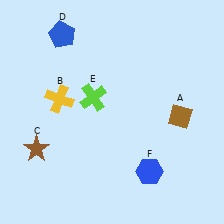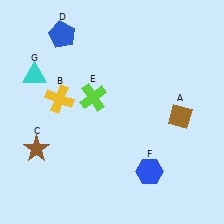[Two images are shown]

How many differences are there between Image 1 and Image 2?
There is 1 difference between the two images.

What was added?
A cyan triangle (G) was added in Image 2.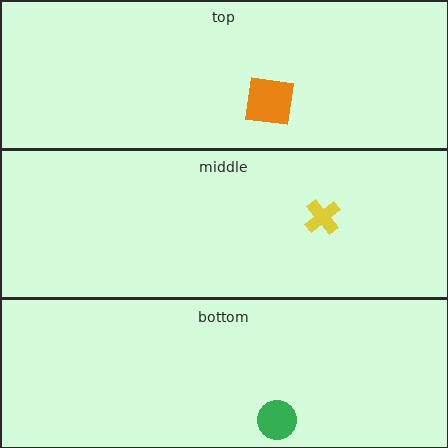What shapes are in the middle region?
The yellow cross.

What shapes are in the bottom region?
The green circle.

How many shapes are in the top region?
1.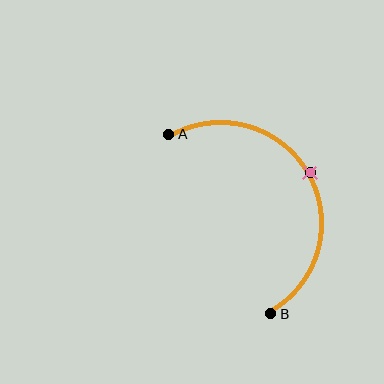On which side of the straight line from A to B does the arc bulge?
The arc bulges to the right of the straight line connecting A and B.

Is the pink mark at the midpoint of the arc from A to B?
Yes. The pink mark lies on the arc at equal arc-length from both A and B — it is the arc midpoint.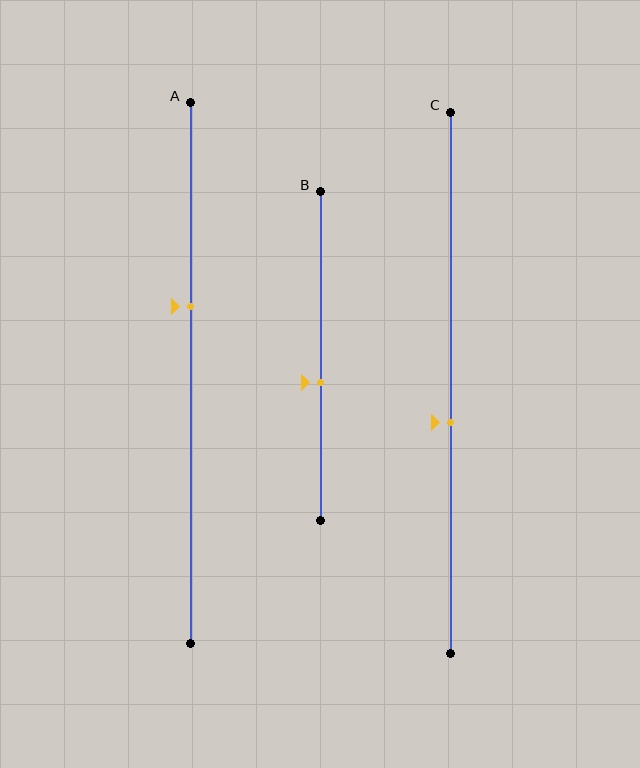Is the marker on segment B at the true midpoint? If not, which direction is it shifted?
No, the marker on segment B is shifted downward by about 8% of the segment length.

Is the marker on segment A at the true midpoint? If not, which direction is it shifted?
No, the marker on segment A is shifted upward by about 12% of the segment length.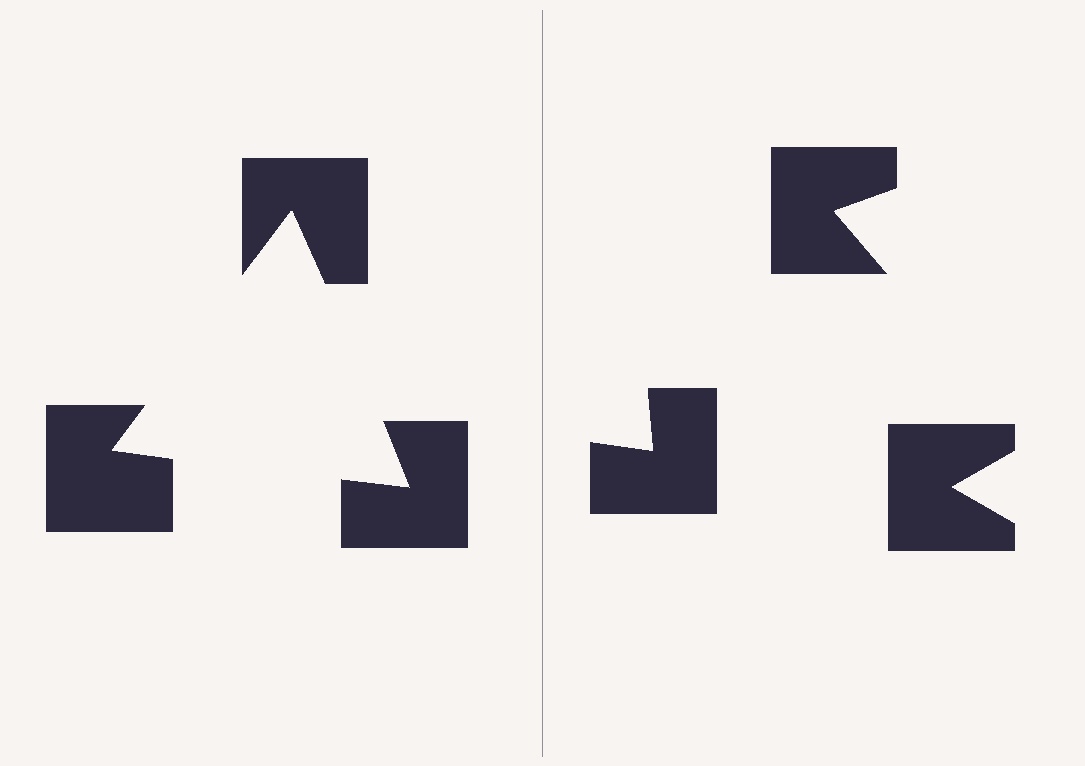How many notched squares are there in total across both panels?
6 — 3 on each side.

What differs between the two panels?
The notched squares are positioned identically on both sides; only the wedge orientations differ. On the left they align to a triangle; on the right they are misaligned.